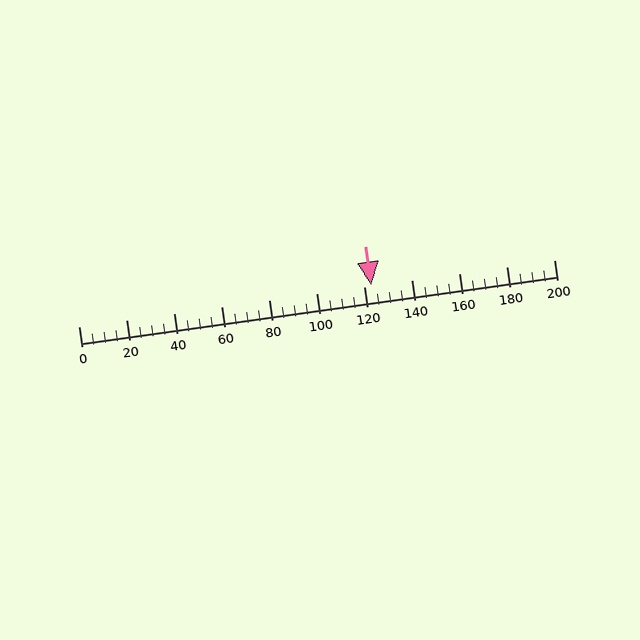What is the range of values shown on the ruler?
The ruler shows values from 0 to 200.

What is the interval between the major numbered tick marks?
The major tick marks are spaced 20 units apart.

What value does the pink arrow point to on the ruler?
The pink arrow points to approximately 123.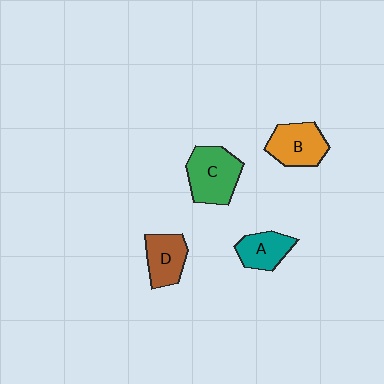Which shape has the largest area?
Shape C (green).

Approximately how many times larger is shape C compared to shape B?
Approximately 1.2 times.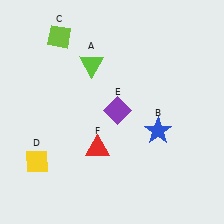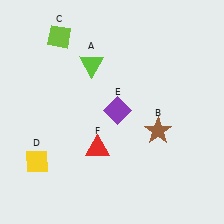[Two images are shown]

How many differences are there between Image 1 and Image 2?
There is 1 difference between the two images.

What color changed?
The star (B) changed from blue in Image 1 to brown in Image 2.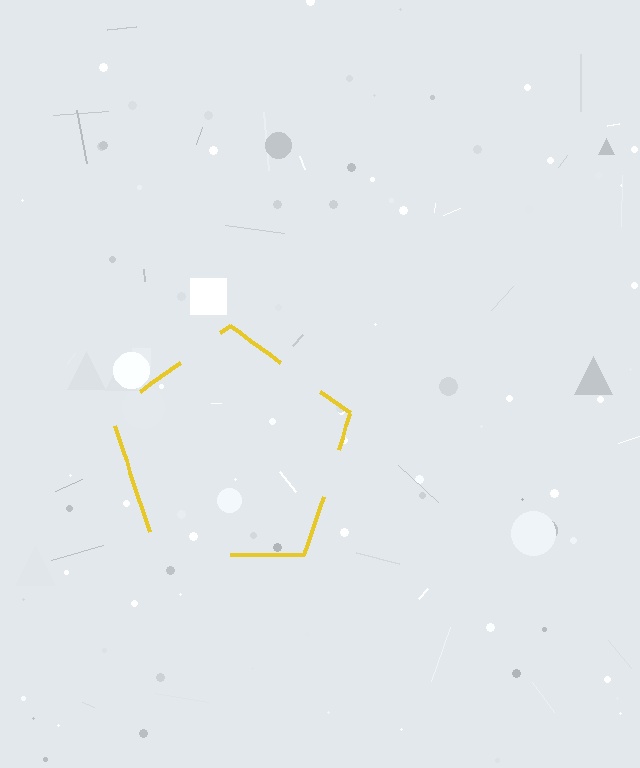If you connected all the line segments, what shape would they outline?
They would outline a pentagon.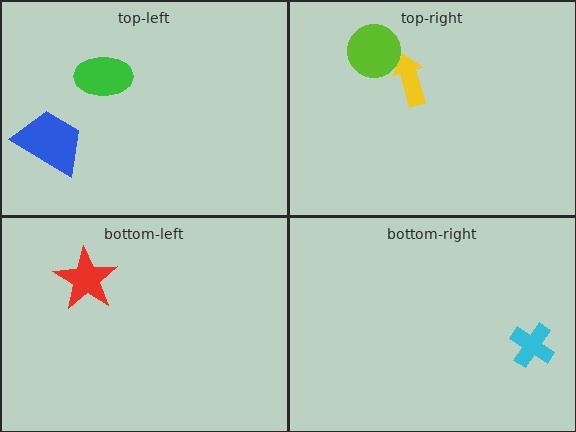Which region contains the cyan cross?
The bottom-right region.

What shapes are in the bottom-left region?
The red star.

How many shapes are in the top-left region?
2.